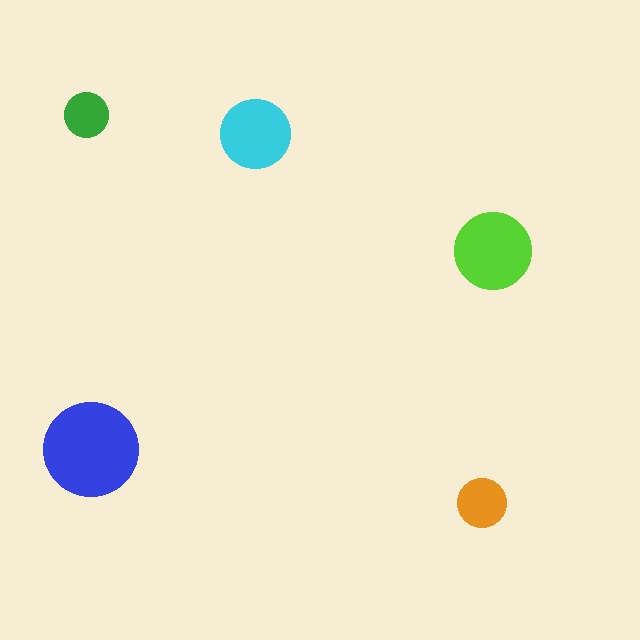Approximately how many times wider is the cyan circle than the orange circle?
About 1.5 times wider.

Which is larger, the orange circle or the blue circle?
The blue one.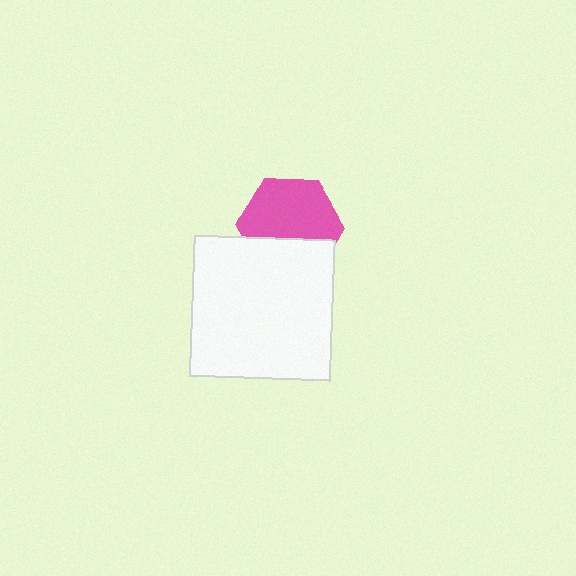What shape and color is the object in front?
The object in front is a white square.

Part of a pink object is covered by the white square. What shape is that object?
It is a hexagon.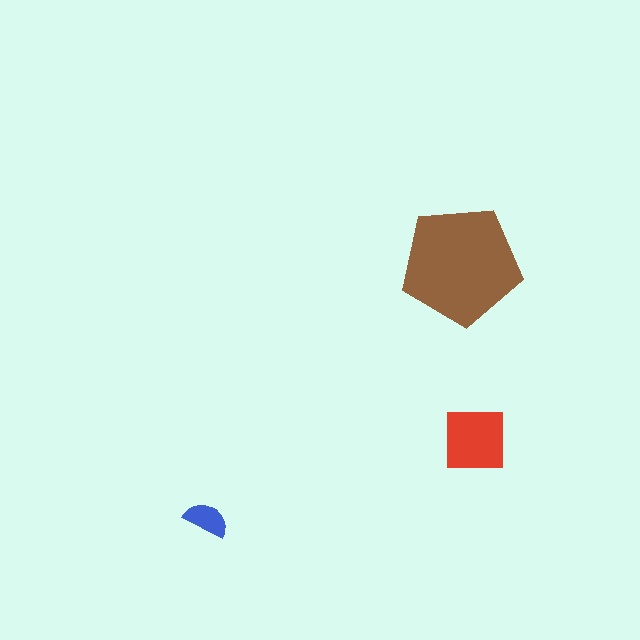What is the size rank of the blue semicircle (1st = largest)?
3rd.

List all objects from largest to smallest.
The brown pentagon, the red square, the blue semicircle.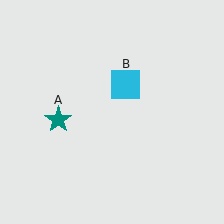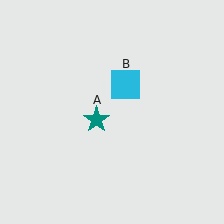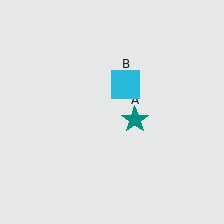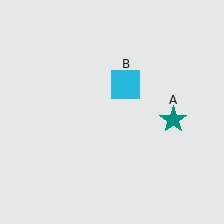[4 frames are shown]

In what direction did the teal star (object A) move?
The teal star (object A) moved right.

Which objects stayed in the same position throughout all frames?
Cyan square (object B) remained stationary.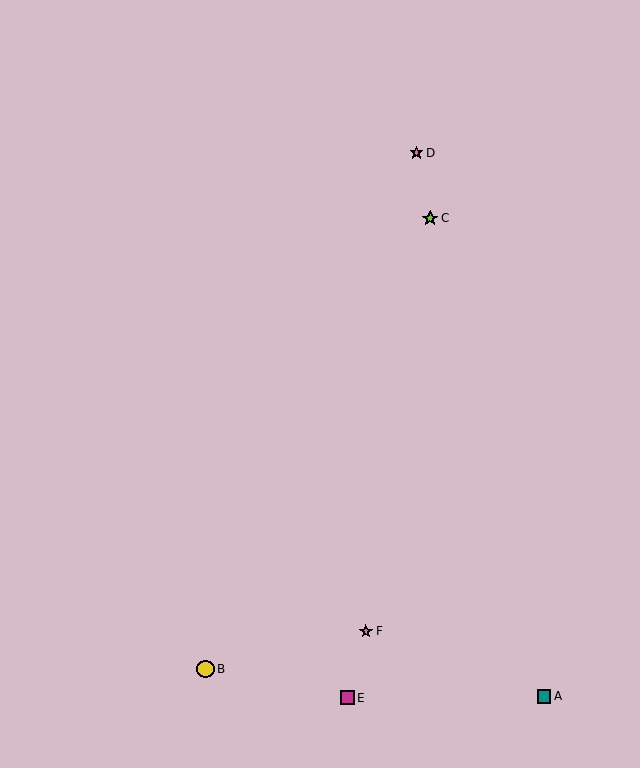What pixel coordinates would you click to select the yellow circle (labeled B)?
Click at (205, 669) to select the yellow circle B.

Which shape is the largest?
The yellow circle (labeled B) is the largest.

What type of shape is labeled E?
Shape E is a magenta square.